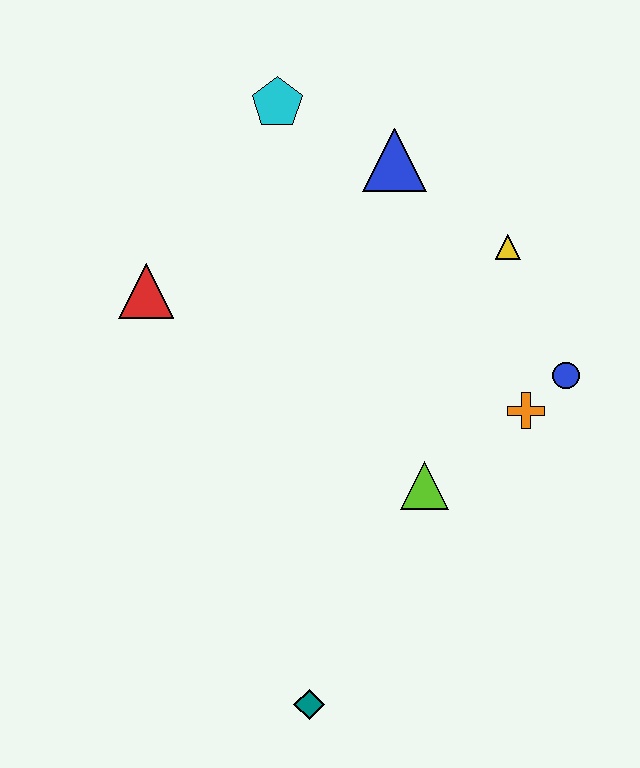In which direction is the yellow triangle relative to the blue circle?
The yellow triangle is above the blue circle.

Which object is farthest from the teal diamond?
The cyan pentagon is farthest from the teal diamond.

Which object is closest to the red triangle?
The cyan pentagon is closest to the red triangle.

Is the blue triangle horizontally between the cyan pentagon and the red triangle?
No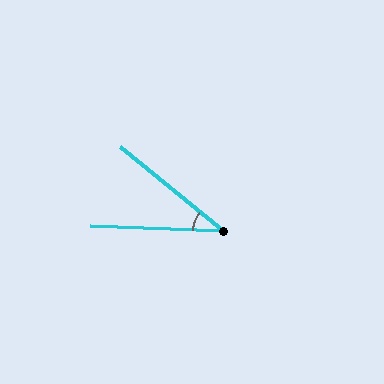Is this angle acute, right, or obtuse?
It is acute.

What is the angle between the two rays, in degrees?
Approximately 37 degrees.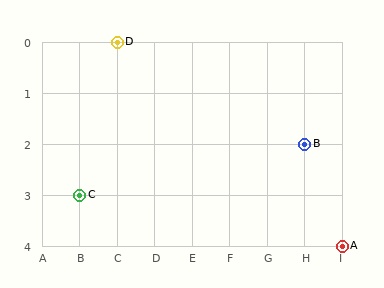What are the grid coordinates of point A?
Point A is at grid coordinates (I, 4).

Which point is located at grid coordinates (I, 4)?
Point A is at (I, 4).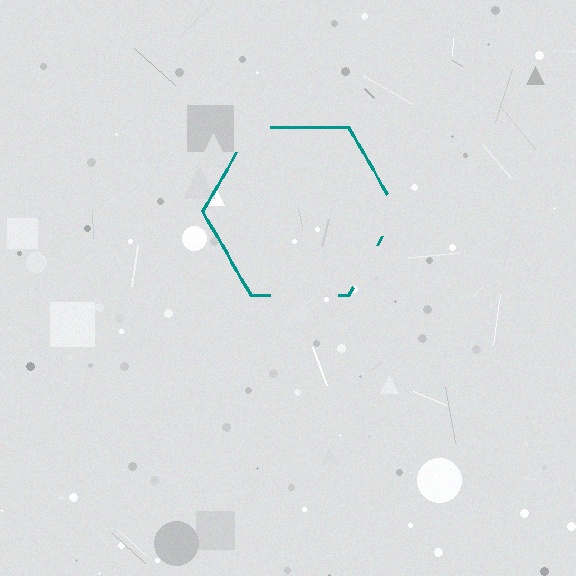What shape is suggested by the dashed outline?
The dashed outline suggests a hexagon.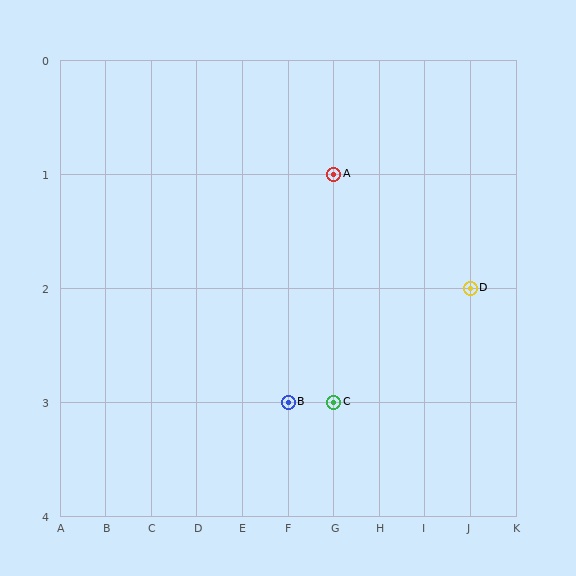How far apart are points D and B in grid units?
Points D and B are 4 columns and 1 row apart (about 4.1 grid units diagonally).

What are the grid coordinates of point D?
Point D is at grid coordinates (J, 2).